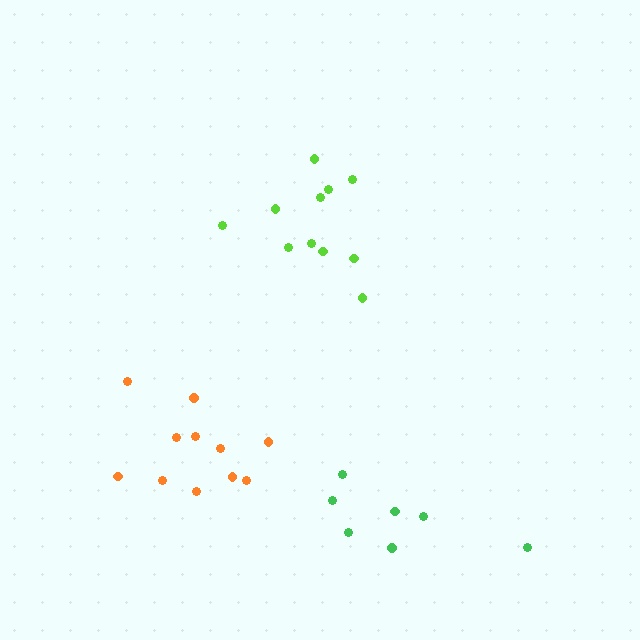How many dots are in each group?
Group 1: 11 dots, Group 2: 7 dots, Group 3: 11 dots (29 total).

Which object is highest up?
The lime cluster is topmost.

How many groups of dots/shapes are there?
There are 3 groups.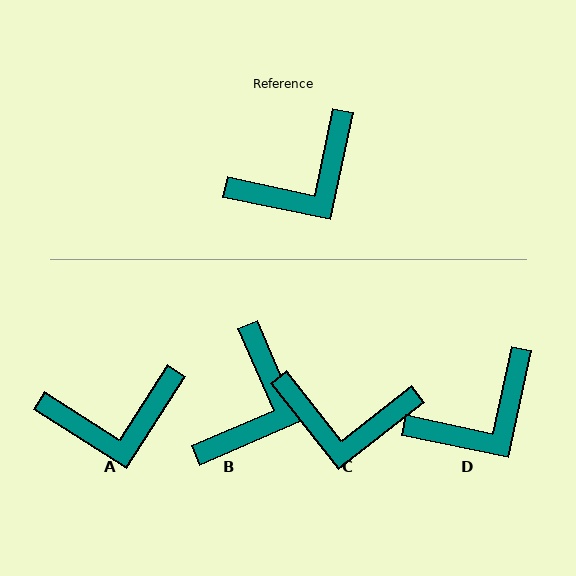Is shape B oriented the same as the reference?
No, it is off by about 35 degrees.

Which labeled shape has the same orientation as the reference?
D.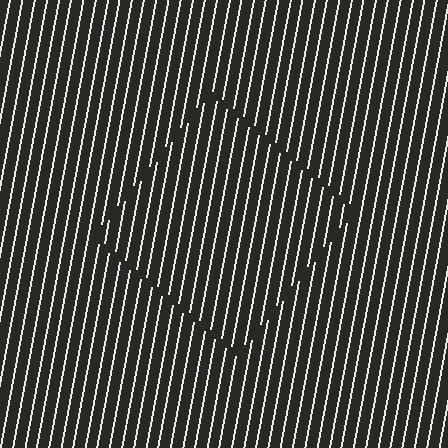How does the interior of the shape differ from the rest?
The interior of the shape contains the same grating, shifted by half a period — the contour is defined by the phase discontinuity where line-ends from the inner and outer gratings abut.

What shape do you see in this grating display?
An illusory square. The interior of the shape contains the same grating, shifted by half a period — the contour is defined by the phase discontinuity where line-ends from the inner and outer gratings abut.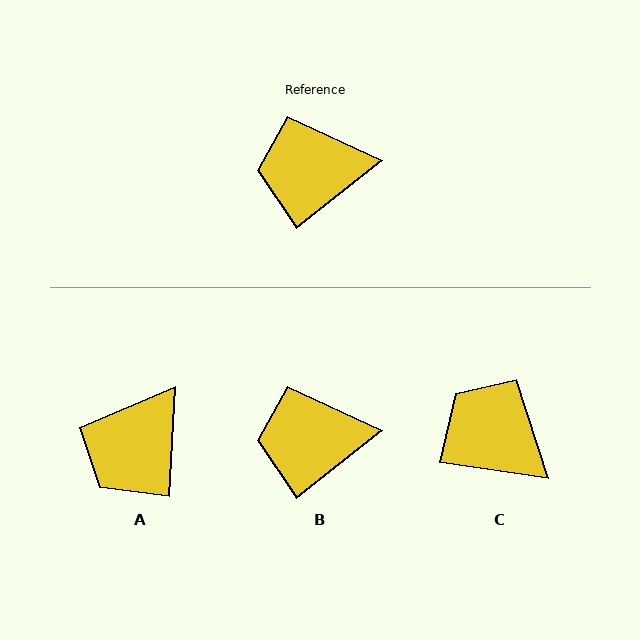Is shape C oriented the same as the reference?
No, it is off by about 47 degrees.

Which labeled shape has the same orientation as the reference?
B.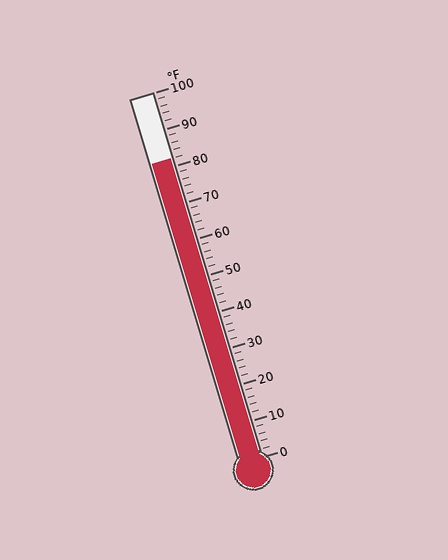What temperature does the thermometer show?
The thermometer shows approximately 82°F.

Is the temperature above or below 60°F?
The temperature is above 60°F.